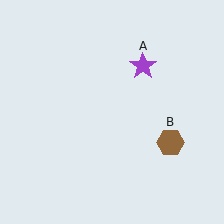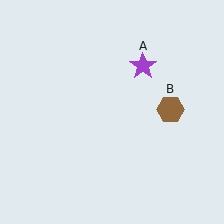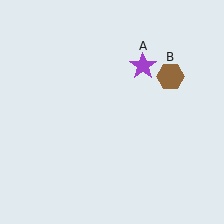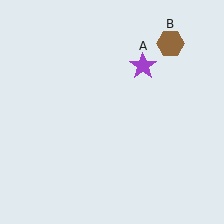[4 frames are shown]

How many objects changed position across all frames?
1 object changed position: brown hexagon (object B).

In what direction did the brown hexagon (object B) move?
The brown hexagon (object B) moved up.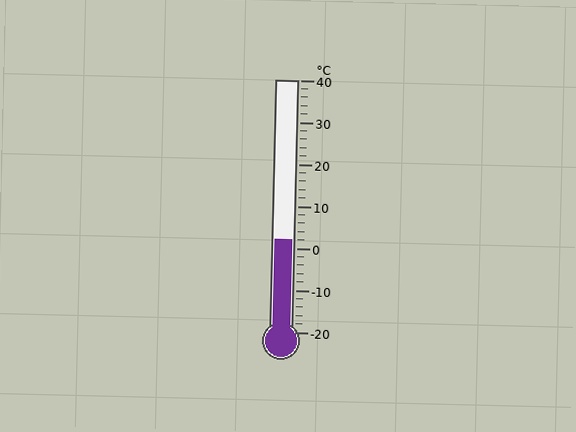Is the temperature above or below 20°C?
The temperature is below 20°C.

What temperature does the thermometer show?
The thermometer shows approximately 2°C.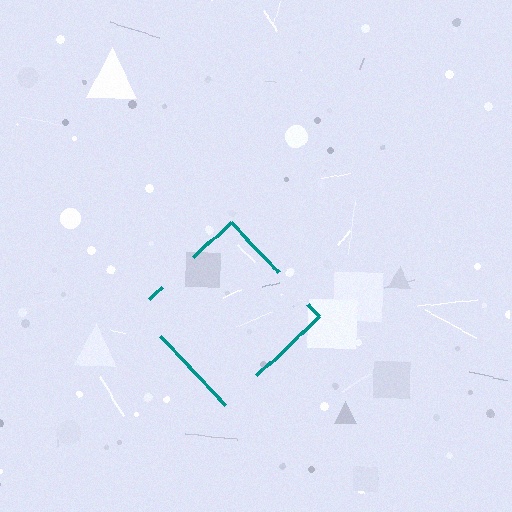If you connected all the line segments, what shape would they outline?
They would outline a diamond.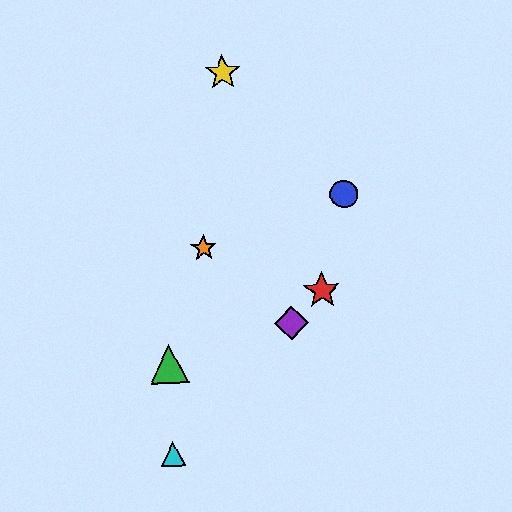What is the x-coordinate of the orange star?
The orange star is at x≈204.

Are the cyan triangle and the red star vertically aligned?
No, the cyan triangle is at x≈173 and the red star is at x≈322.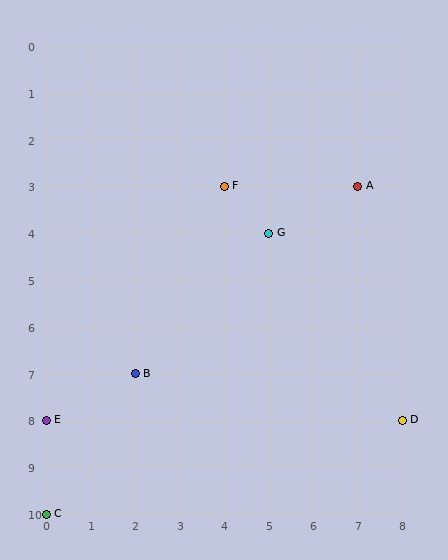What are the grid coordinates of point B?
Point B is at grid coordinates (2, 7).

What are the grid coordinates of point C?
Point C is at grid coordinates (0, 10).